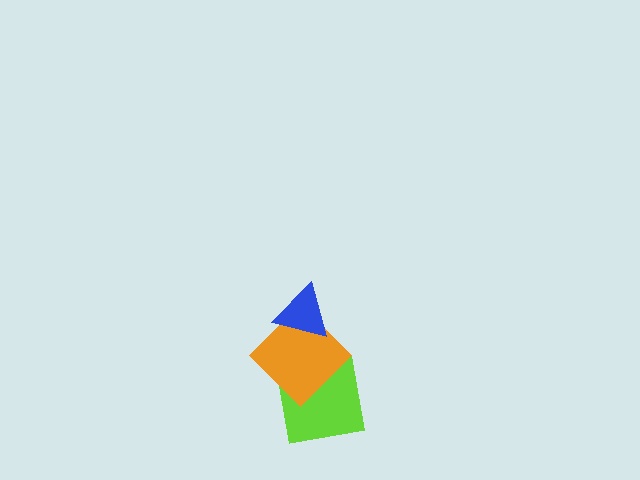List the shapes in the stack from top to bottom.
From top to bottom: the blue triangle, the orange diamond, the lime square.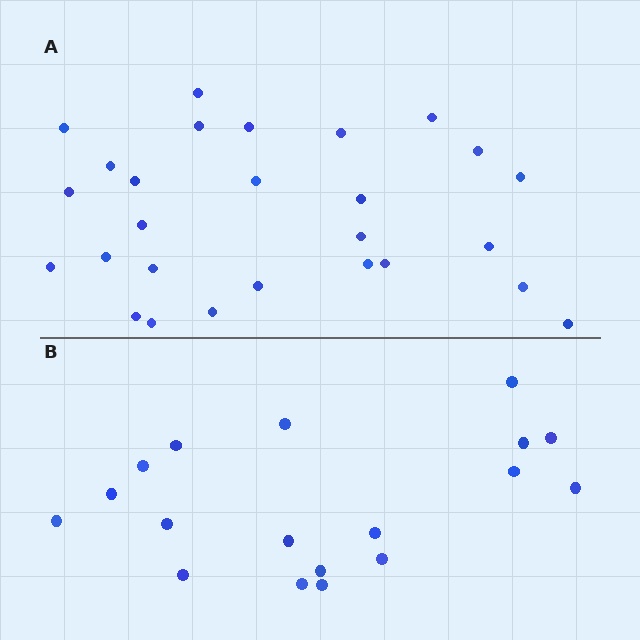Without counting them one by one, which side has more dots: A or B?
Region A (the top region) has more dots.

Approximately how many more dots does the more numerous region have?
Region A has roughly 8 or so more dots than region B.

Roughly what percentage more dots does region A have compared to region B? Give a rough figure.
About 50% more.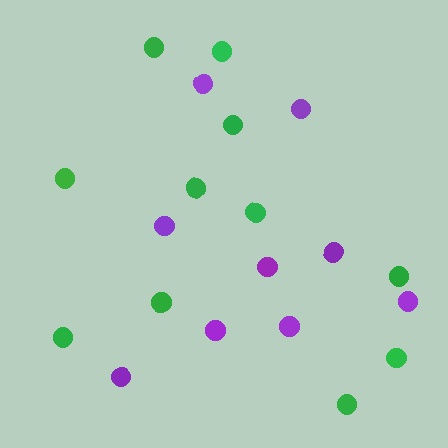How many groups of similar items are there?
There are 2 groups: one group of purple circles (9) and one group of green circles (11).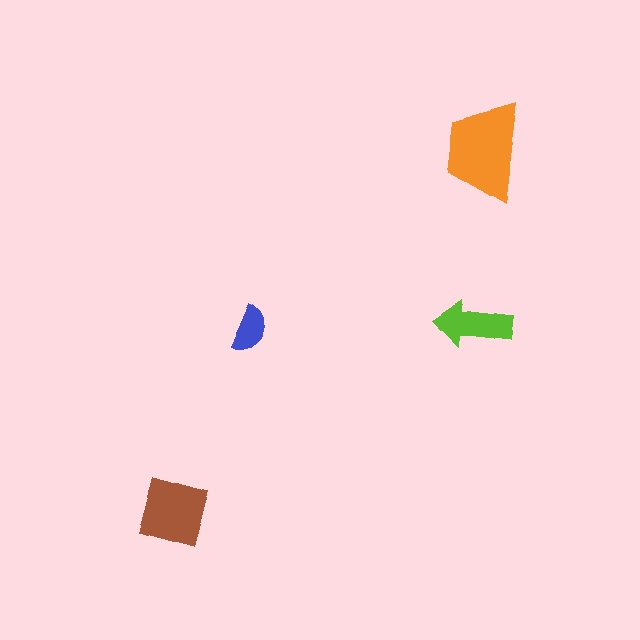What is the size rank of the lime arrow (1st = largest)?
3rd.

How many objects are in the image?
There are 4 objects in the image.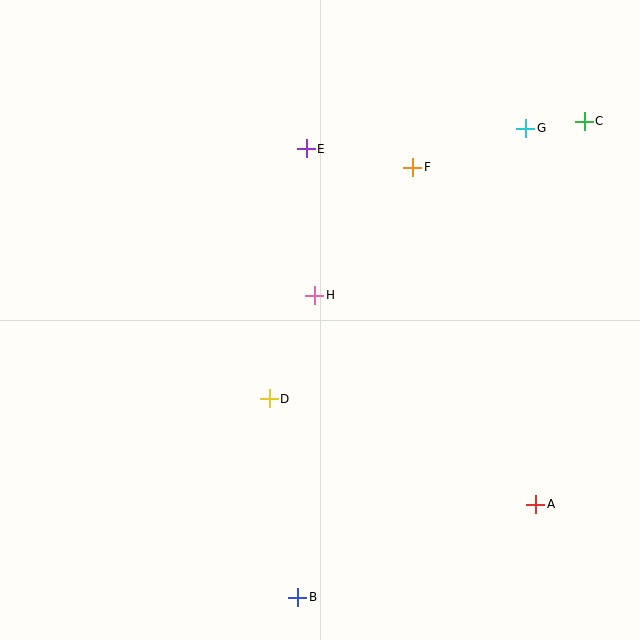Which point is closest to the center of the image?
Point H at (315, 295) is closest to the center.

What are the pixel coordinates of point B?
Point B is at (298, 597).